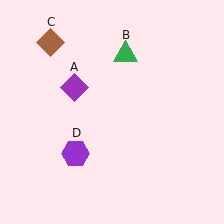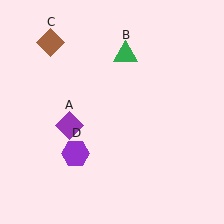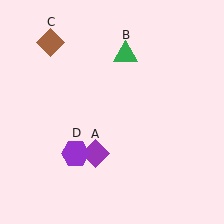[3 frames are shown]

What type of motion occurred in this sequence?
The purple diamond (object A) rotated counterclockwise around the center of the scene.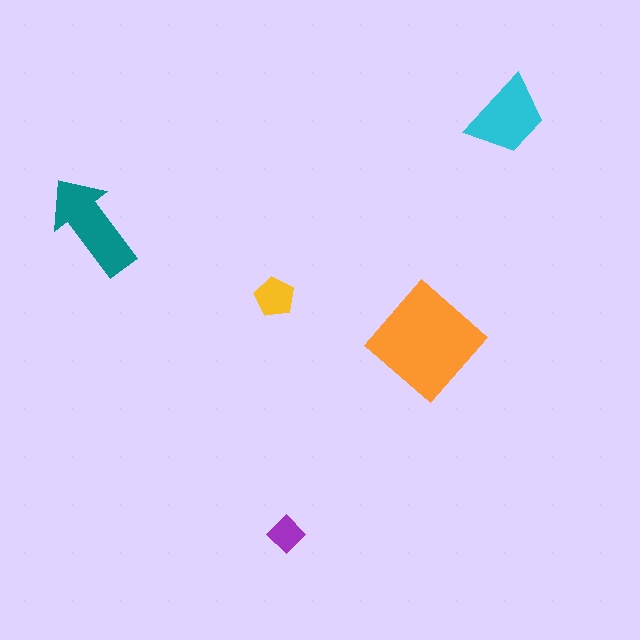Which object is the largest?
The orange diamond.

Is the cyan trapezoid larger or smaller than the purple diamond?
Larger.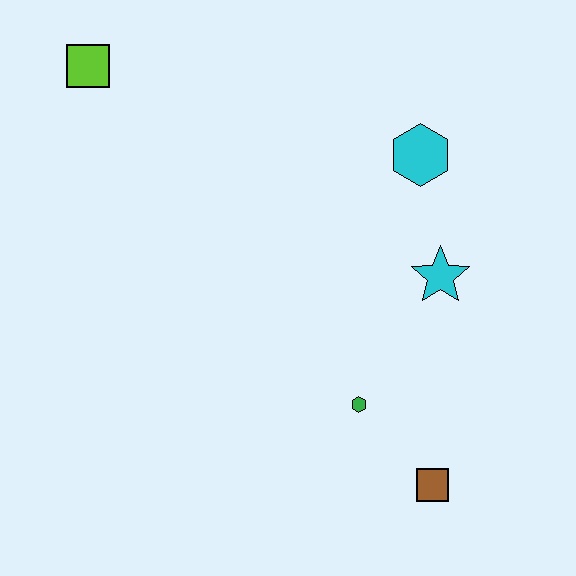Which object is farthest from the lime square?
The brown square is farthest from the lime square.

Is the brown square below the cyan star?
Yes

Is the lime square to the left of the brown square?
Yes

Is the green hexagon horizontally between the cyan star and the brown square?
No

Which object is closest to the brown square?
The green hexagon is closest to the brown square.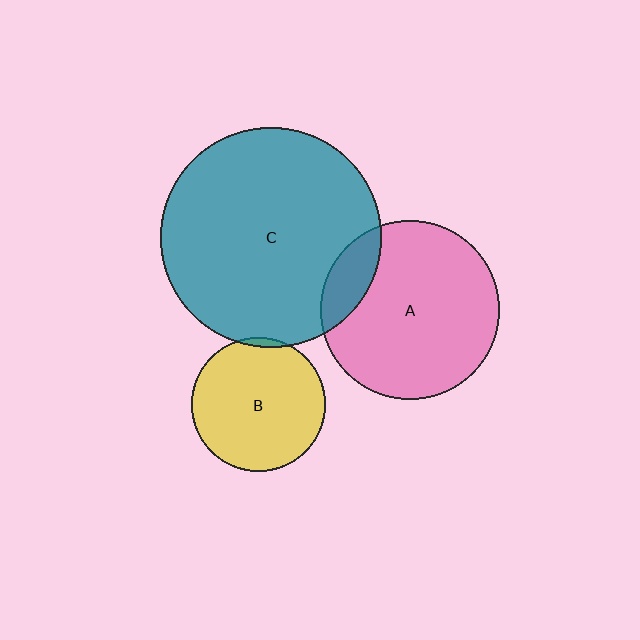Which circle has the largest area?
Circle C (teal).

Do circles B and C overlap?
Yes.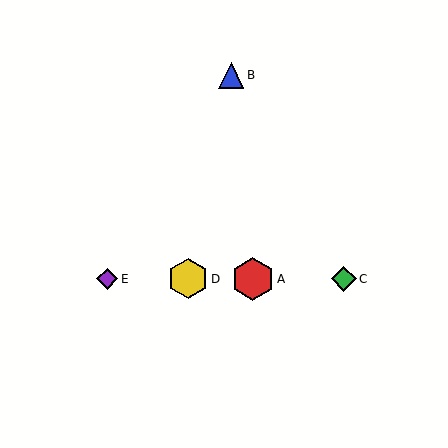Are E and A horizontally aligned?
Yes, both are at y≈279.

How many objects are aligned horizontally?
4 objects (A, C, D, E) are aligned horizontally.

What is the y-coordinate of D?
Object D is at y≈279.